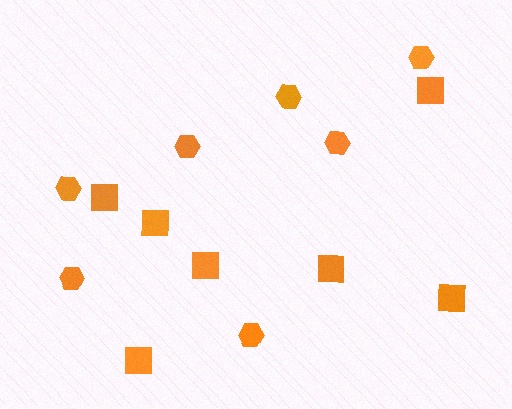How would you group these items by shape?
There are 2 groups: one group of squares (7) and one group of hexagons (7).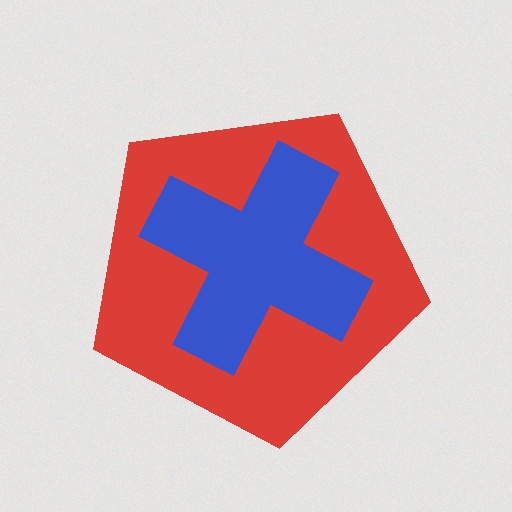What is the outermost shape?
The red pentagon.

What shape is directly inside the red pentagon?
The blue cross.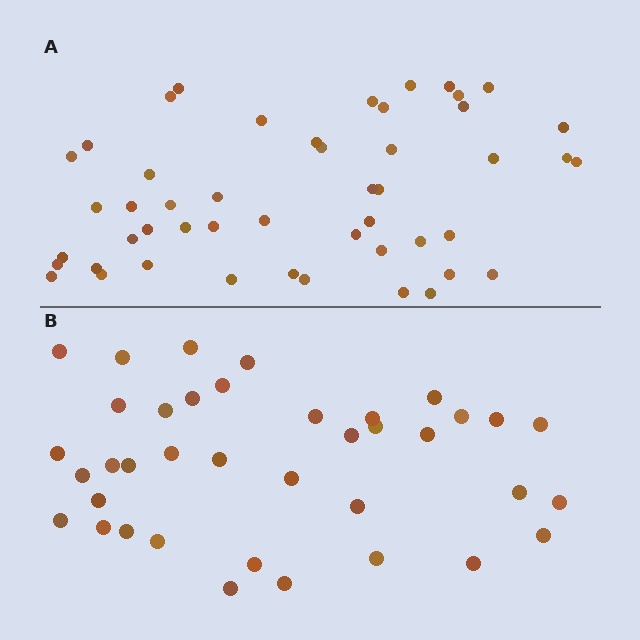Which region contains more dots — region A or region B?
Region A (the top region) has more dots.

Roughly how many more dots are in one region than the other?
Region A has roughly 12 or so more dots than region B.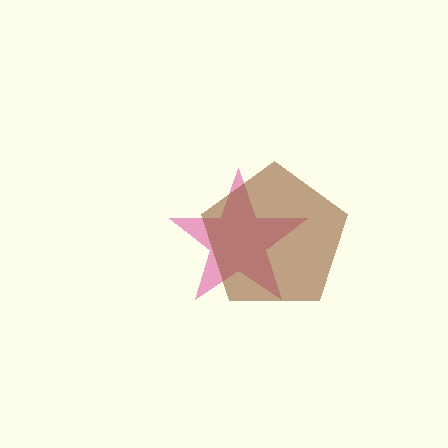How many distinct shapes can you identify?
There are 2 distinct shapes: a pink star, a brown pentagon.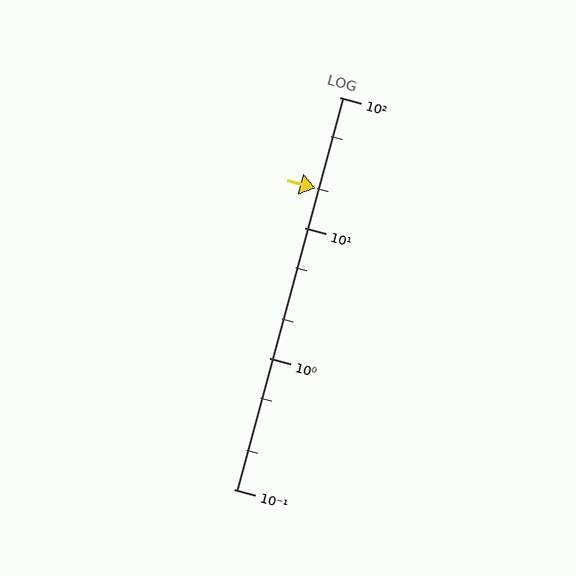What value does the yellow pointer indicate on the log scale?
The pointer indicates approximately 20.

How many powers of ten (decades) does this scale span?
The scale spans 3 decades, from 0.1 to 100.